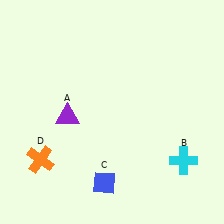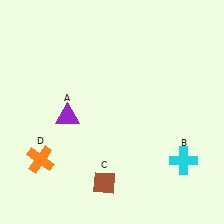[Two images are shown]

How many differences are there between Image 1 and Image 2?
There is 1 difference between the two images.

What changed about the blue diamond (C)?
In Image 1, C is blue. In Image 2, it changed to brown.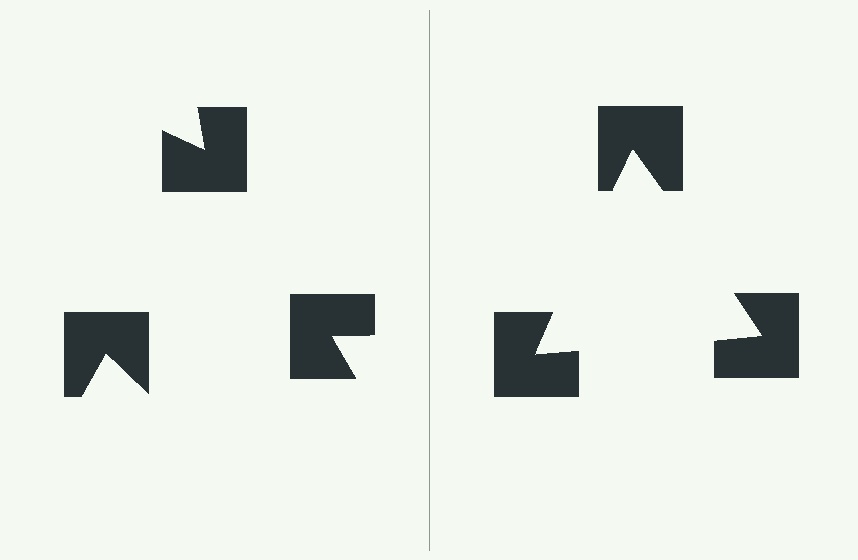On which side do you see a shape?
An illusory triangle appears on the right side. On the left side the wedge cuts are rotated, so no coherent shape forms.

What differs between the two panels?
The notched squares are positioned identically on both sides; only the wedge orientations differ. On the right they align to a triangle; on the left they are misaligned.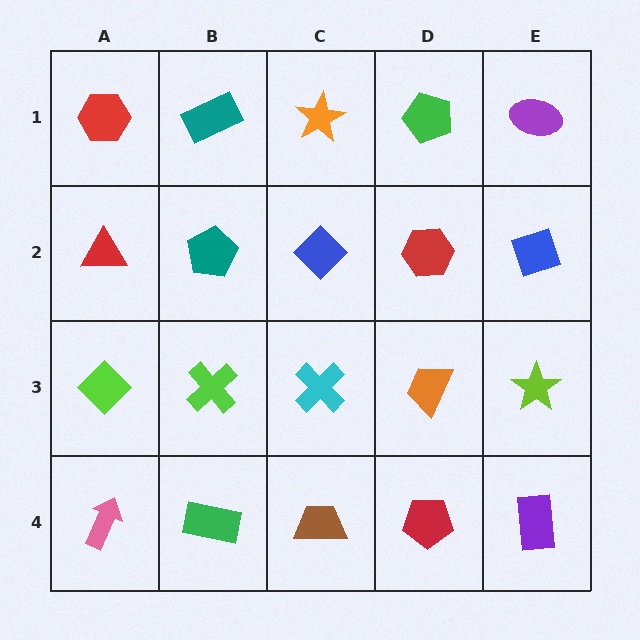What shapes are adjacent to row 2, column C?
An orange star (row 1, column C), a cyan cross (row 3, column C), a teal pentagon (row 2, column B), a red hexagon (row 2, column D).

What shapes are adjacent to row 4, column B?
A lime cross (row 3, column B), a pink arrow (row 4, column A), a brown trapezoid (row 4, column C).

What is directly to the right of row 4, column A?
A green rectangle.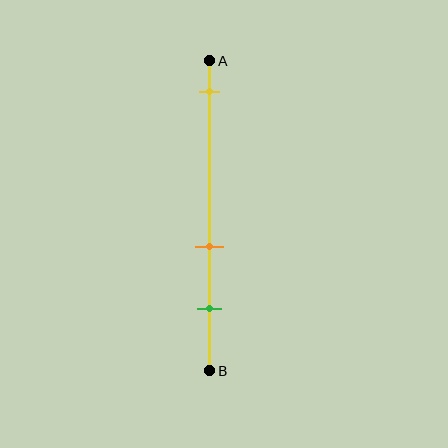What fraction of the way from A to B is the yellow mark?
The yellow mark is approximately 10% (0.1) of the way from A to B.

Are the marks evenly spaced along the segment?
No, the marks are not evenly spaced.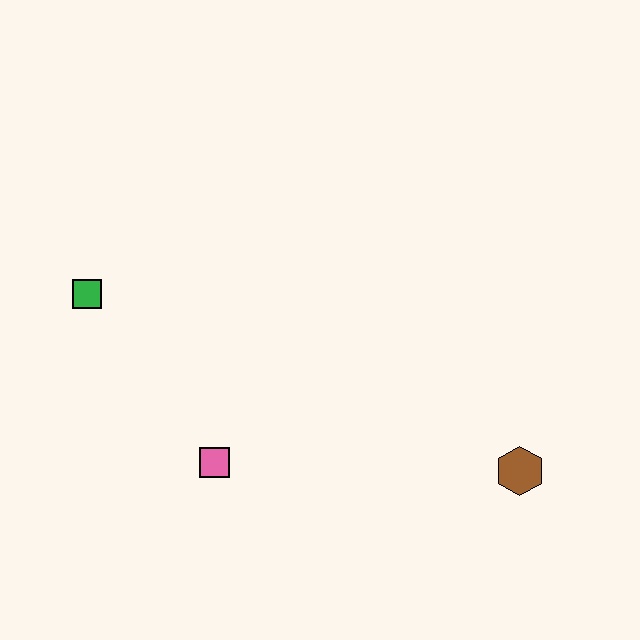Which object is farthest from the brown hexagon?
The green square is farthest from the brown hexagon.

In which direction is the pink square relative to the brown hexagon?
The pink square is to the left of the brown hexagon.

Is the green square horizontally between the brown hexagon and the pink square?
No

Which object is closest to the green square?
The pink square is closest to the green square.